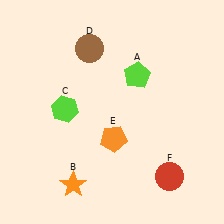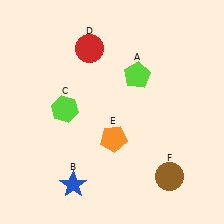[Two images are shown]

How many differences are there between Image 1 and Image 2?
There are 3 differences between the two images.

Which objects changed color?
B changed from orange to blue. D changed from brown to red. F changed from red to brown.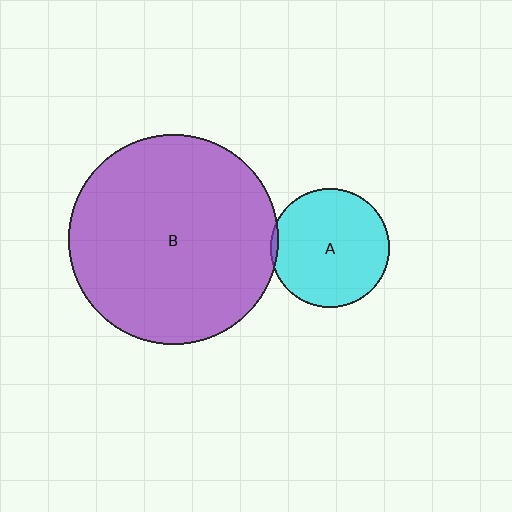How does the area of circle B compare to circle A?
Approximately 3.1 times.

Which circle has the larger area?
Circle B (purple).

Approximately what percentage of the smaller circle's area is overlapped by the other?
Approximately 5%.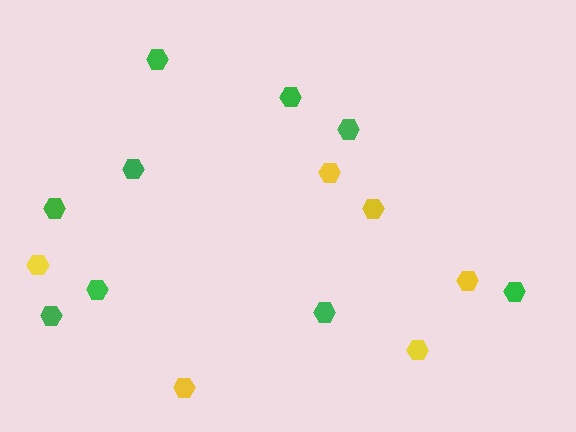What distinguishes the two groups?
There are 2 groups: one group of green hexagons (9) and one group of yellow hexagons (6).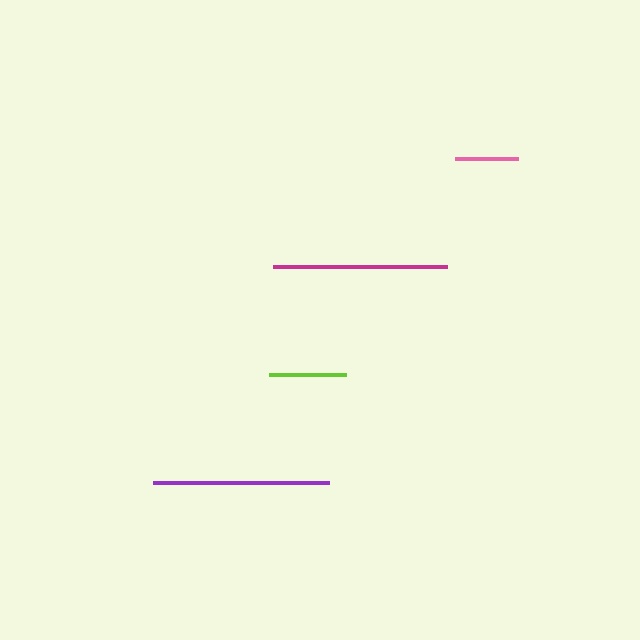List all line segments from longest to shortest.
From longest to shortest: purple, magenta, lime, pink.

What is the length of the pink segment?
The pink segment is approximately 62 pixels long.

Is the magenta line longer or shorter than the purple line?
The purple line is longer than the magenta line.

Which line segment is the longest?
The purple line is the longest at approximately 176 pixels.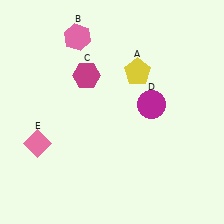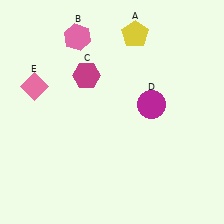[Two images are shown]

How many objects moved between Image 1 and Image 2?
2 objects moved between the two images.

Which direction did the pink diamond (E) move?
The pink diamond (E) moved up.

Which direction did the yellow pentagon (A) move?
The yellow pentagon (A) moved up.